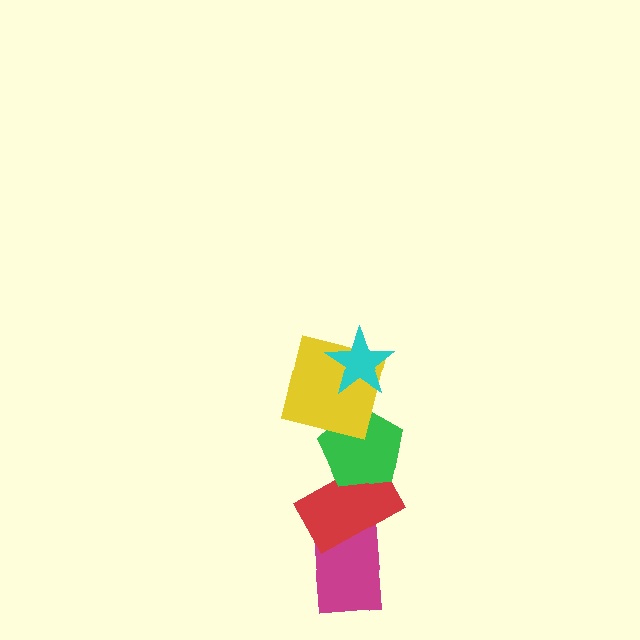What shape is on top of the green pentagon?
The yellow square is on top of the green pentagon.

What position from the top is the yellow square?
The yellow square is 2nd from the top.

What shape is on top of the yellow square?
The cyan star is on top of the yellow square.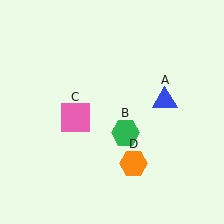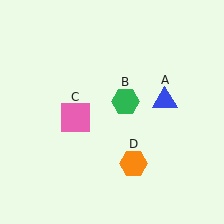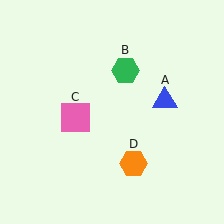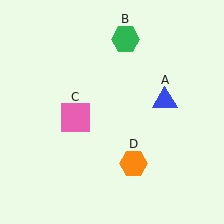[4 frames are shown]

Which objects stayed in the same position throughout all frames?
Blue triangle (object A) and pink square (object C) and orange hexagon (object D) remained stationary.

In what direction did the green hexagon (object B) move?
The green hexagon (object B) moved up.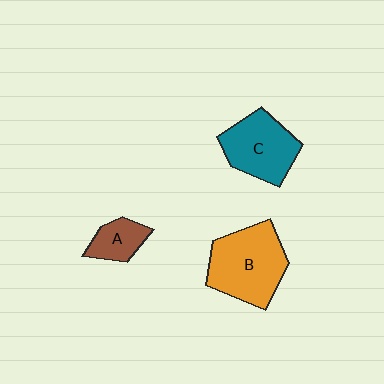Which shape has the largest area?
Shape B (orange).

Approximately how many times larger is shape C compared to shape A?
Approximately 2.1 times.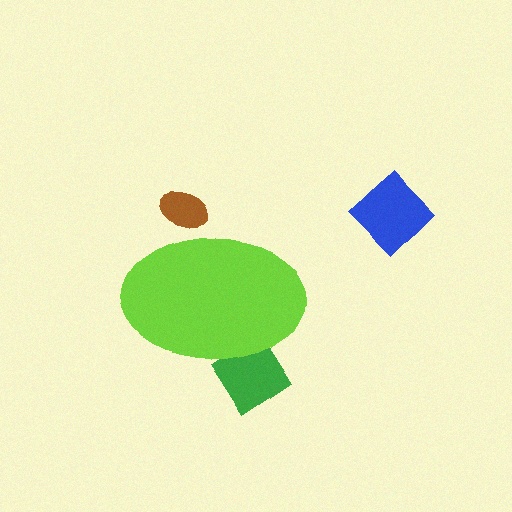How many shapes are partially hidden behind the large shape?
2 shapes are partially hidden.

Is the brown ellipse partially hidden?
Yes, the brown ellipse is partially hidden behind the lime ellipse.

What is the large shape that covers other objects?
A lime ellipse.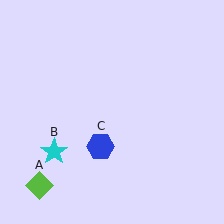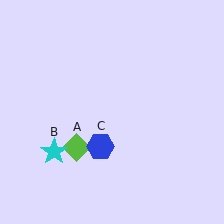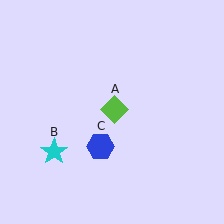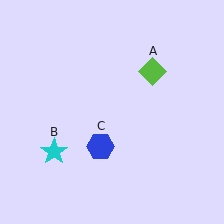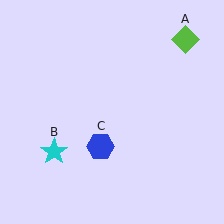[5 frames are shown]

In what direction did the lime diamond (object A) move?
The lime diamond (object A) moved up and to the right.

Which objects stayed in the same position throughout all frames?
Cyan star (object B) and blue hexagon (object C) remained stationary.